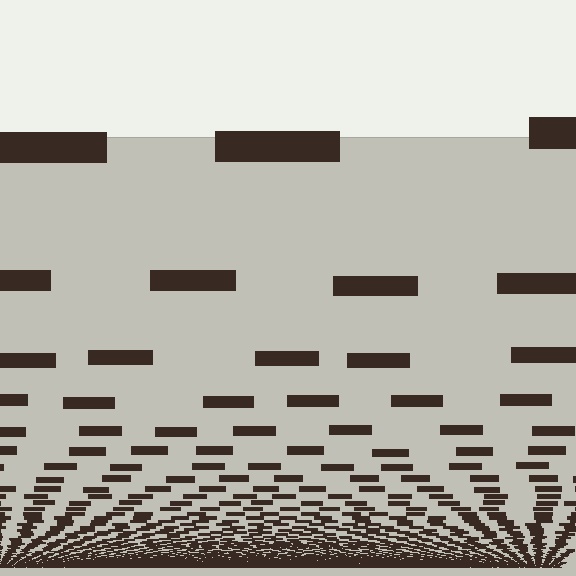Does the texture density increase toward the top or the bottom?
Density increases toward the bottom.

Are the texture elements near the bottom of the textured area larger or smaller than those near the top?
Smaller. The gradient is inverted — elements near the bottom are smaller and denser.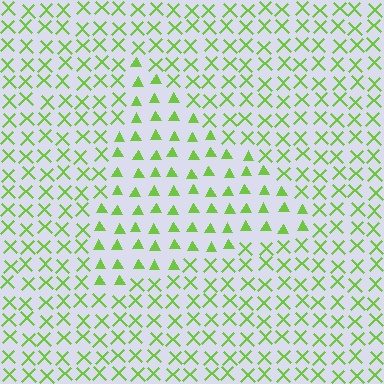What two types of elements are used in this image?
The image uses triangles inside the triangle region and X marks outside it.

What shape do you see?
I see a triangle.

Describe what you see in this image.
The image is filled with small lime elements arranged in a uniform grid. A triangle-shaped region contains triangles, while the surrounding area contains X marks. The boundary is defined purely by the change in element shape.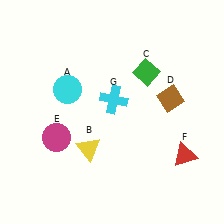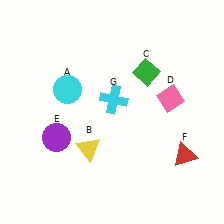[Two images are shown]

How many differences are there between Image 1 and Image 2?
There are 2 differences between the two images.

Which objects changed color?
D changed from brown to pink. E changed from magenta to purple.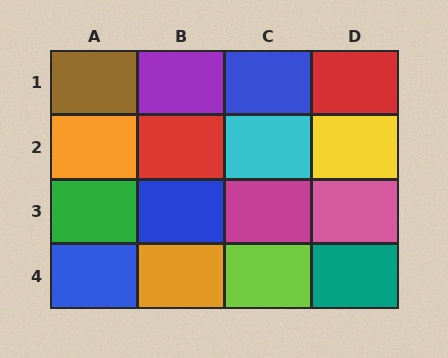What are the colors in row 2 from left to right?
Orange, red, cyan, yellow.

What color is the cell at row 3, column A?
Green.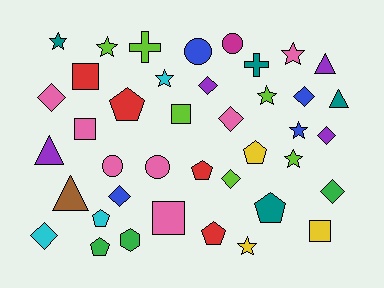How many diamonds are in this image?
There are 9 diamonds.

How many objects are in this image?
There are 40 objects.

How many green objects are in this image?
There are 3 green objects.